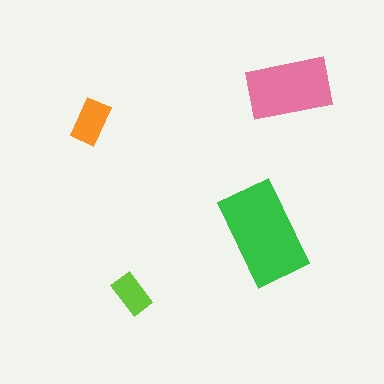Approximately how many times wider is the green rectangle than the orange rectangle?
About 2 times wider.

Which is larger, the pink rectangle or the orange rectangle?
The pink one.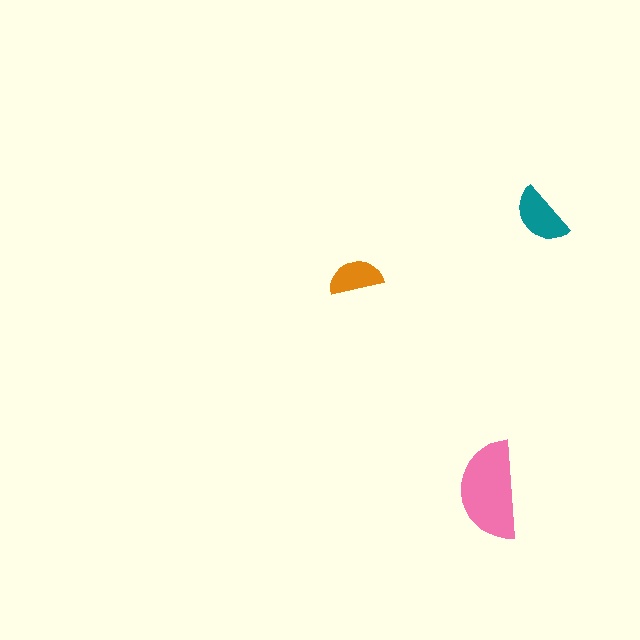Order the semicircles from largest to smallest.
the pink one, the teal one, the orange one.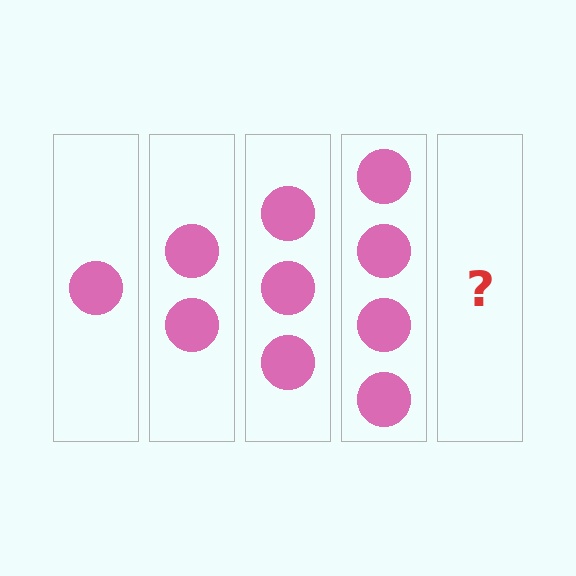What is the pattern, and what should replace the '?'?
The pattern is that each step adds one more circle. The '?' should be 5 circles.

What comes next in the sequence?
The next element should be 5 circles.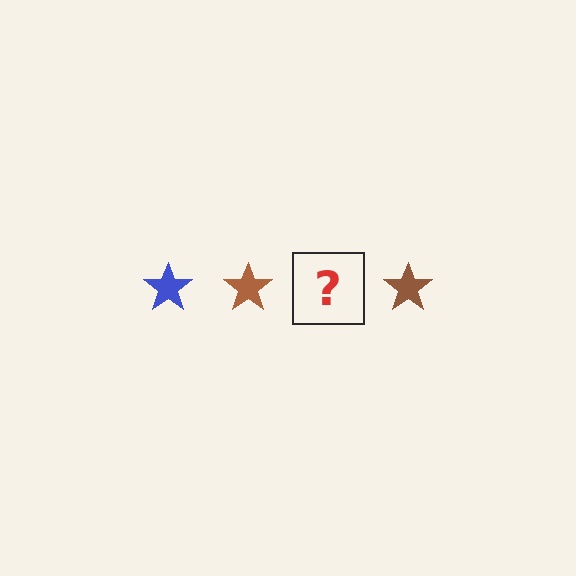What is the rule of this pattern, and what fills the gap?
The rule is that the pattern cycles through blue, brown stars. The gap should be filled with a blue star.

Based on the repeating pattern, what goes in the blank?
The blank should be a blue star.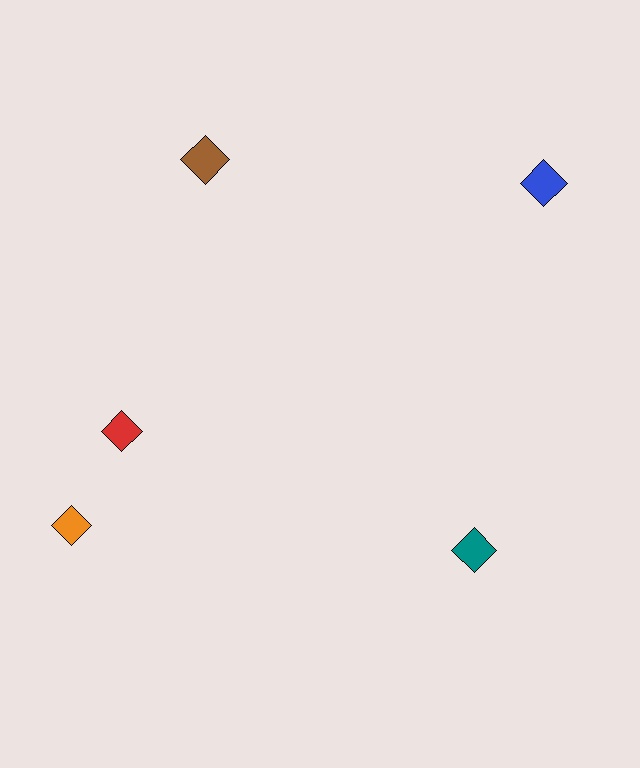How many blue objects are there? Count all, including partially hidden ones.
There is 1 blue object.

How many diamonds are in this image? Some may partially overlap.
There are 5 diamonds.